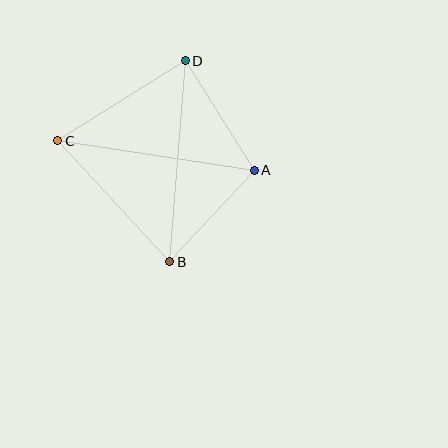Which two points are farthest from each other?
Points B and D are farthest from each other.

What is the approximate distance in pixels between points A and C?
The distance between A and C is approximately 199 pixels.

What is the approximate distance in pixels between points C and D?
The distance between C and D is approximately 151 pixels.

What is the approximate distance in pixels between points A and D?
The distance between A and D is approximately 129 pixels.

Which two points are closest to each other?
Points A and B are closest to each other.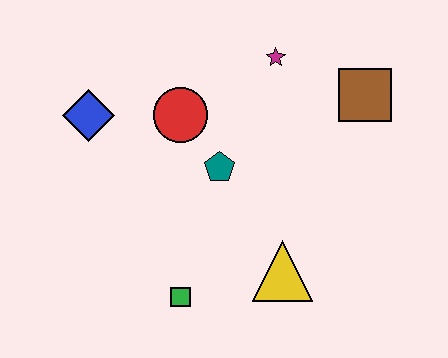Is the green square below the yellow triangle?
Yes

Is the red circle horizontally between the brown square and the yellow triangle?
No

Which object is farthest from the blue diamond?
The brown square is farthest from the blue diamond.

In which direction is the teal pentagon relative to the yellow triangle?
The teal pentagon is above the yellow triangle.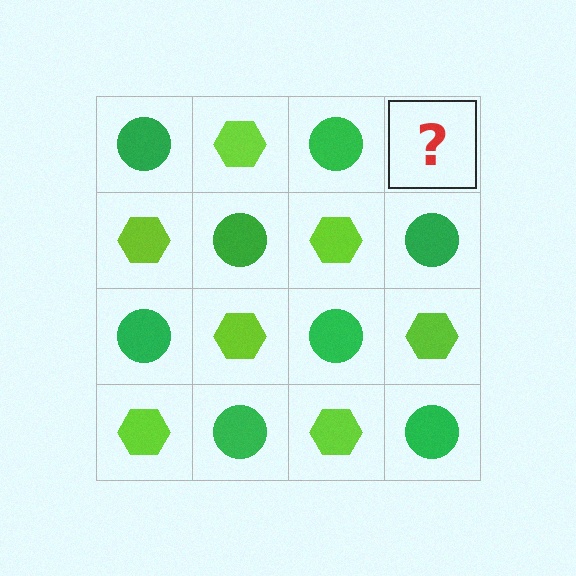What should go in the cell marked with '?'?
The missing cell should contain a lime hexagon.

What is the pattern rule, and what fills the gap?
The rule is that it alternates green circle and lime hexagon in a checkerboard pattern. The gap should be filled with a lime hexagon.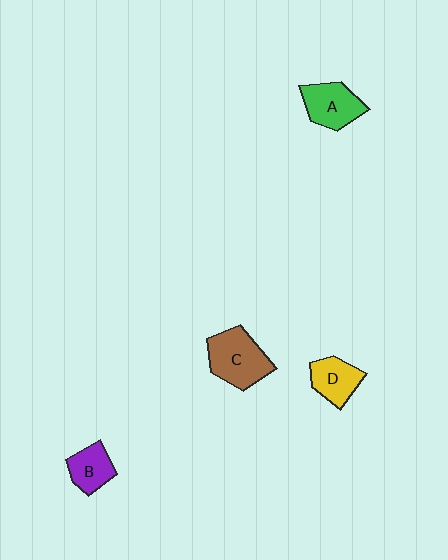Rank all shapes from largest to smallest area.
From largest to smallest: C (brown), A (green), D (yellow), B (purple).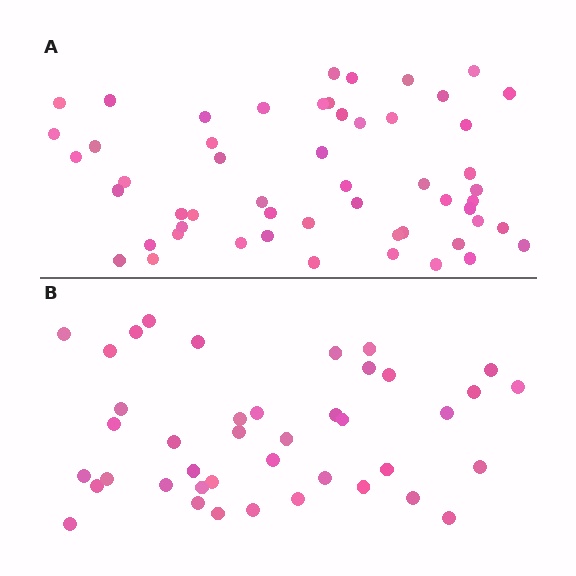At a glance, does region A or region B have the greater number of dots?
Region A (the top region) has more dots.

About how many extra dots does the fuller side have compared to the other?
Region A has approximately 15 more dots than region B.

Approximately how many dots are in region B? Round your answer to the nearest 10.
About 40 dots. (The exact count is 41, which rounds to 40.)